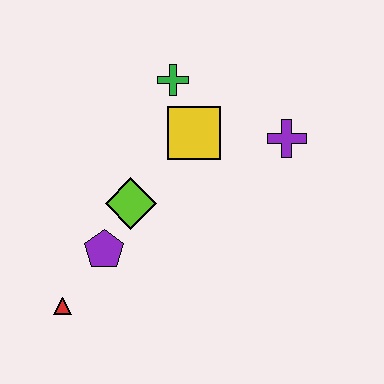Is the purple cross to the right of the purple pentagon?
Yes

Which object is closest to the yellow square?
The green cross is closest to the yellow square.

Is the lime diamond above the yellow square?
No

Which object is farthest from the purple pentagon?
The purple cross is farthest from the purple pentagon.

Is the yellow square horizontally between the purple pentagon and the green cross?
No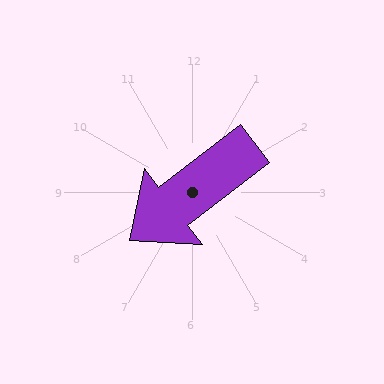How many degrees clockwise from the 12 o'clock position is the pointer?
Approximately 232 degrees.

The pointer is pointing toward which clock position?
Roughly 8 o'clock.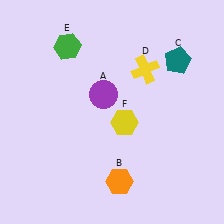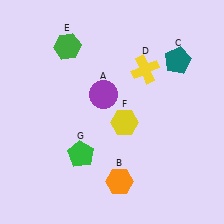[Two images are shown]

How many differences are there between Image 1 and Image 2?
There is 1 difference between the two images.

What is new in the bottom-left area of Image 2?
A green pentagon (G) was added in the bottom-left area of Image 2.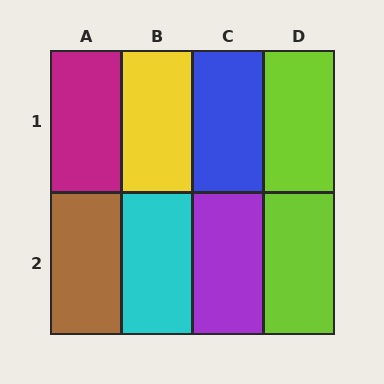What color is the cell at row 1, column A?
Magenta.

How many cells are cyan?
1 cell is cyan.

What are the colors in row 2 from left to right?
Brown, cyan, purple, lime.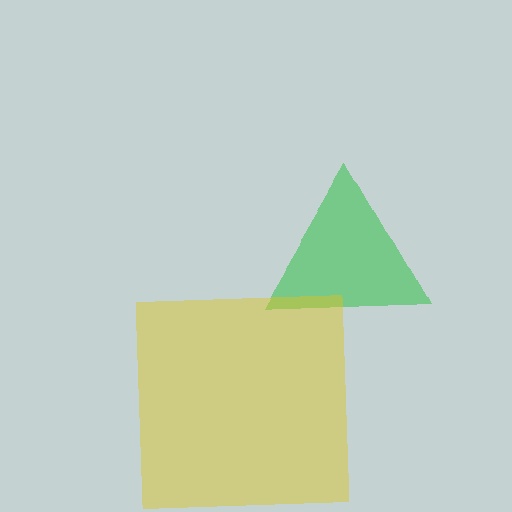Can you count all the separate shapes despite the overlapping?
Yes, there are 2 separate shapes.